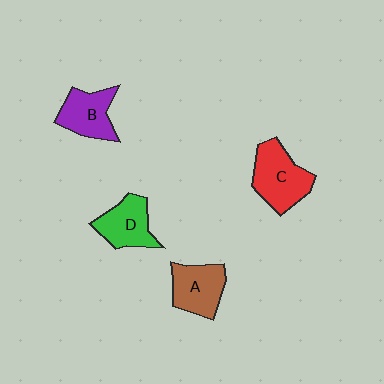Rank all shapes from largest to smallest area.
From largest to smallest: C (red), A (brown), D (green), B (purple).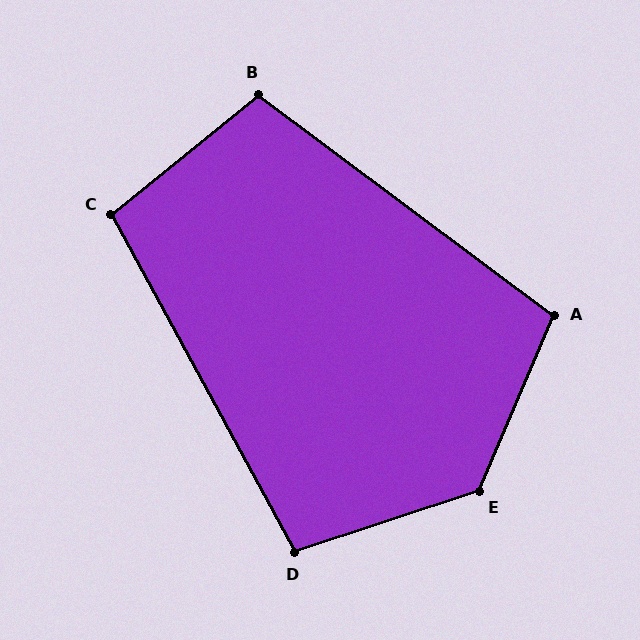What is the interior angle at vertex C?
Approximately 101 degrees (obtuse).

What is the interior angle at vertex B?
Approximately 104 degrees (obtuse).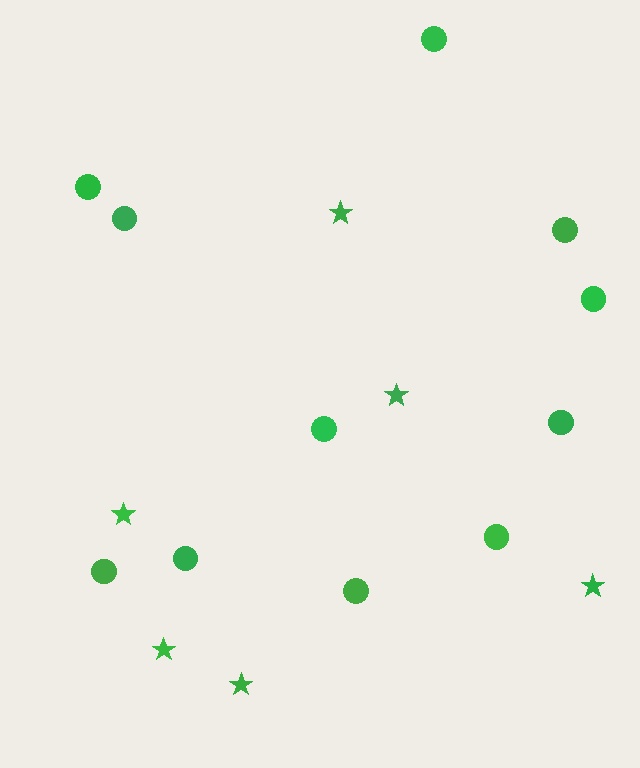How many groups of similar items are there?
There are 2 groups: one group of stars (6) and one group of circles (11).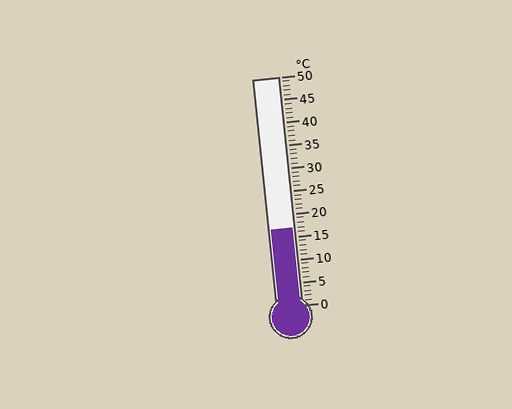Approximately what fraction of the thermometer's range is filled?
The thermometer is filled to approximately 35% of its range.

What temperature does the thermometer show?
The thermometer shows approximately 17°C.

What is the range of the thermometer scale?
The thermometer scale ranges from 0°C to 50°C.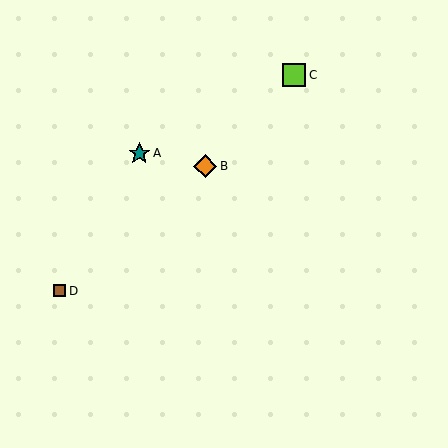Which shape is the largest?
The lime square (labeled C) is the largest.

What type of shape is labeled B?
Shape B is an orange diamond.